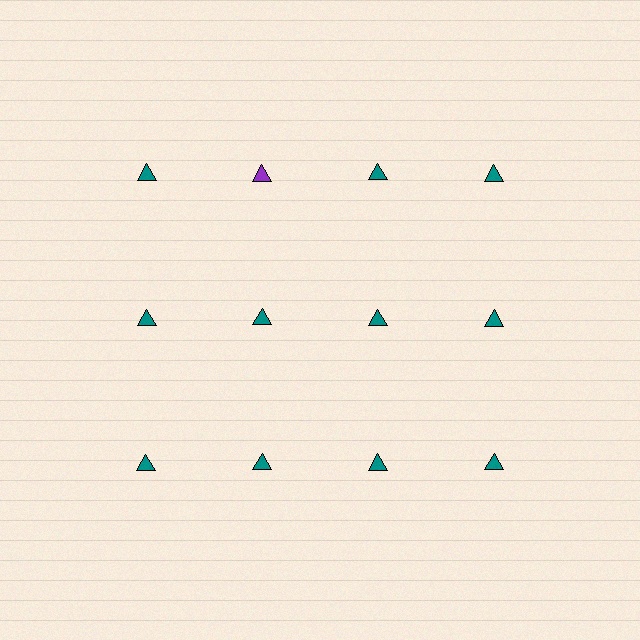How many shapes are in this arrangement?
There are 12 shapes arranged in a grid pattern.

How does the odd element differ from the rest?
It has a different color: purple instead of teal.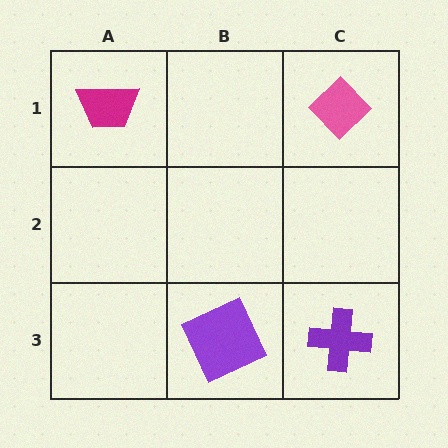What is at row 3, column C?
A purple cross.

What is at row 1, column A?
A magenta trapezoid.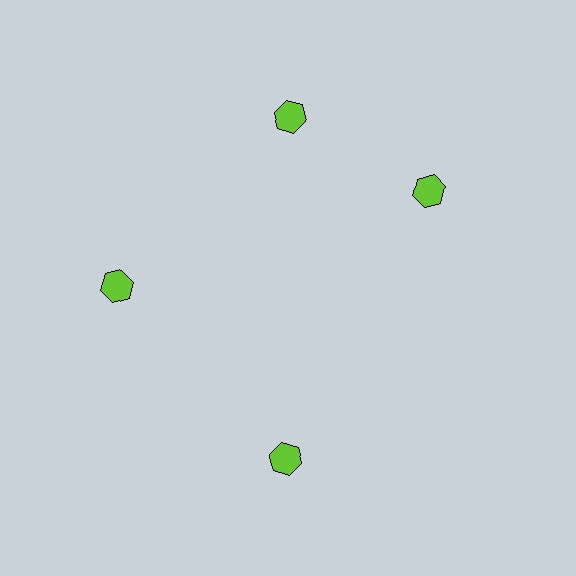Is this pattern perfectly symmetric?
No. The 4 lime hexagons are arranged in a ring, but one element near the 3 o'clock position is rotated out of alignment along the ring, breaking the 4-fold rotational symmetry.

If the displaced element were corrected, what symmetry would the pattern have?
It would have 4-fold rotational symmetry — the pattern would map onto itself every 90 degrees.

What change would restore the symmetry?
The symmetry would be restored by rotating it back into even spacing with its neighbors so that all 4 hexagons sit at equal angles and equal distance from the center.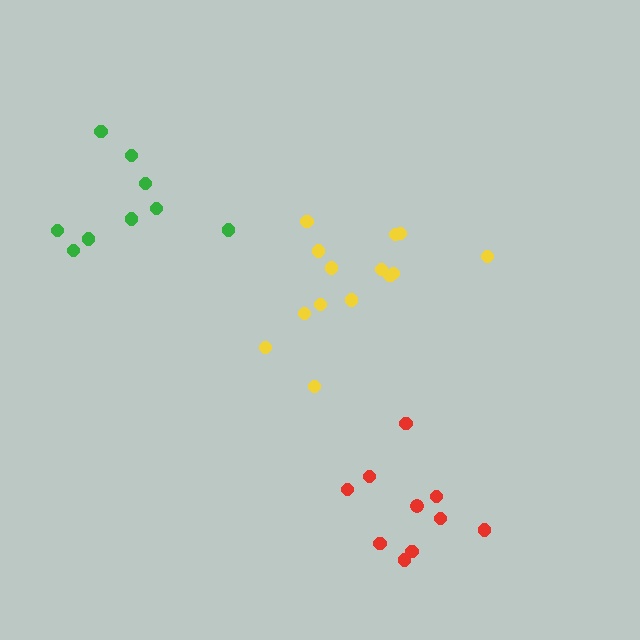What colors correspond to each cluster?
The clusters are colored: yellow, green, red.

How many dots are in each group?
Group 1: 14 dots, Group 2: 9 dots, Group 3: 10 dots (33 total).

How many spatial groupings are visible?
There are 3 spatial groupings.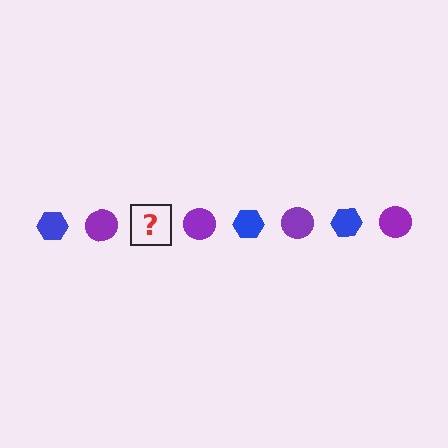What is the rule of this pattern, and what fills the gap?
The rule is that the pattern alternates between blue hexagon and purple circle. The gap should be filled with a blue hexagon.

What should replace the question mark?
The question mark should be replaced with a blue hexagon.